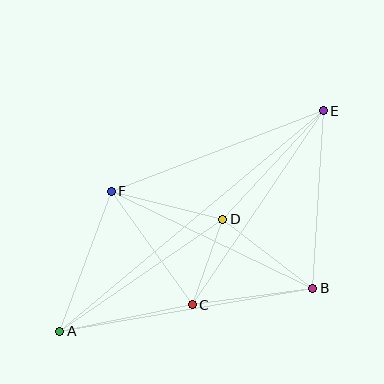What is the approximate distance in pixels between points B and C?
The distance between B and C is approximately 121 pixels.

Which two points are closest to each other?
Points C and D are closest to each other.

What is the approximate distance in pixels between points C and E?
The distance between C and E is approximately 234 pixels.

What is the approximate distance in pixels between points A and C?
The distance between A and C is approximately 135 pixels.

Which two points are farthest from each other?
Points A and E are farthest from each other.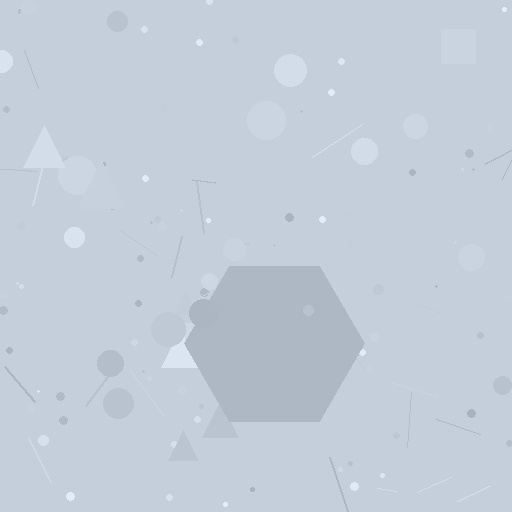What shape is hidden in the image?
A hexagon is hidden in the image.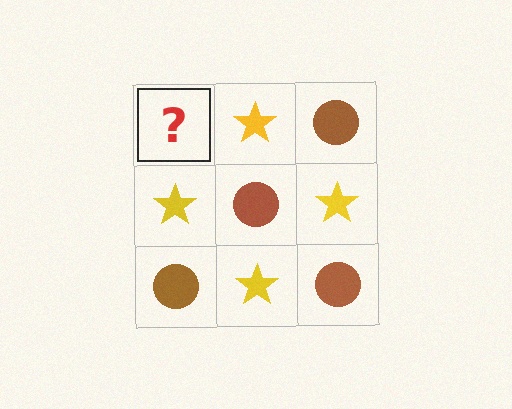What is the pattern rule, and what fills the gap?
The rule is that it alternates brown circle and yellow star in a checkerboard pattern. The gap should be filled with a brown circle.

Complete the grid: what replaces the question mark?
The question mark should be replaced with a brown circle.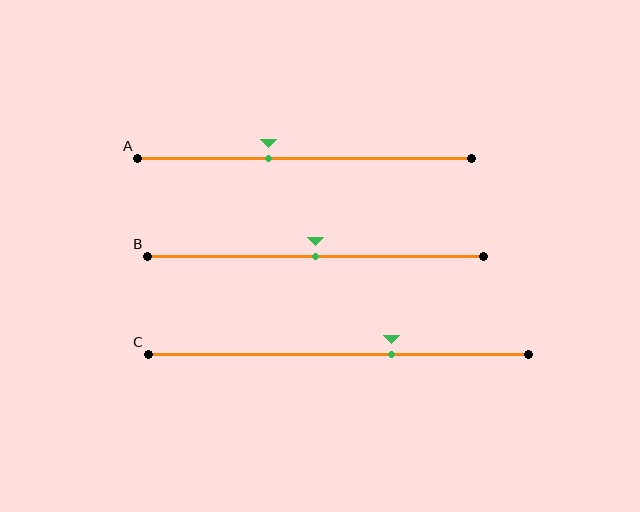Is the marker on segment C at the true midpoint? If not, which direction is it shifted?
No, the marker on segment C is shifted to the right by about 14% of the segment length.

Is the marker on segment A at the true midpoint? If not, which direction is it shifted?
No, the marker on segment A is shifted to the left by about 11% of the segment length.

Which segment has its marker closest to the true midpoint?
Segment B has its marker closest to the true midpoint.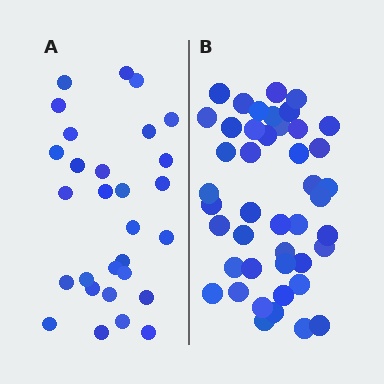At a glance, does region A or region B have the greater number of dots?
Region B (the right region) has more dots.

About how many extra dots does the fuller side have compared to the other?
Region B has approximately 15 more dots than region A.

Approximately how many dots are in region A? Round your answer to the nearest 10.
About 30 dots. (The exact count is 29, which rounds to 30.)